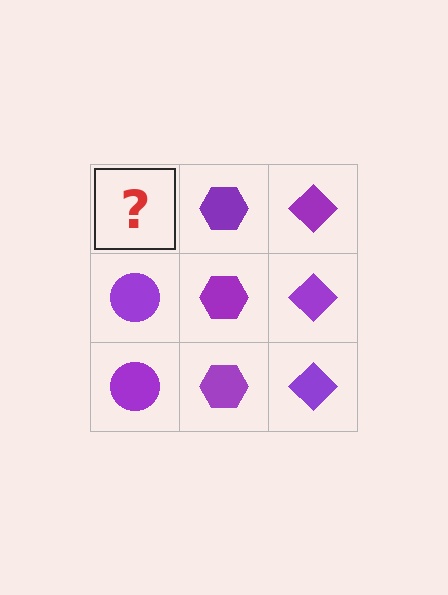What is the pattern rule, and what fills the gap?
The rule is that each column has a consistent shape. The gap should be filled with a purple circle.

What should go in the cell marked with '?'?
The missing cell should contain a purple circle.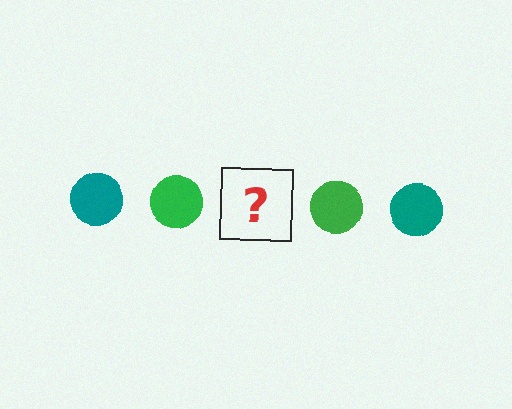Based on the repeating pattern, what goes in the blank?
The blank should be a teal circle.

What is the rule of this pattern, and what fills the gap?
The rule is that the pattern cycles through teal, green circles. The gap should be filled with a teal circle.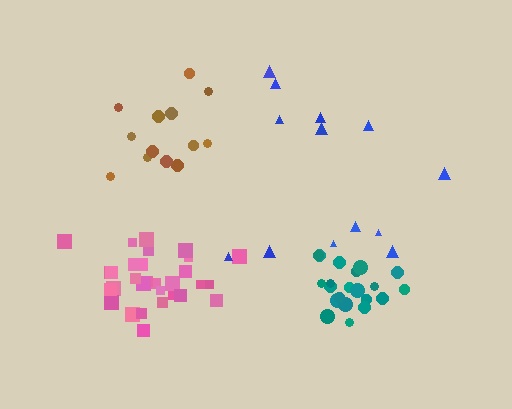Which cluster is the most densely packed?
Teal.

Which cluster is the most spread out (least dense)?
Blue.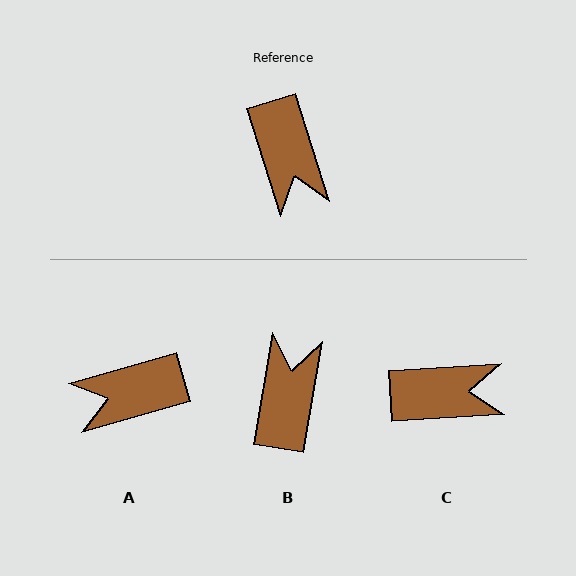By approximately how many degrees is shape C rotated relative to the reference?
Approximately 76 degrees counter-clockwise.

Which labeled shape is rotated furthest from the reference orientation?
B, about 153 degrees away.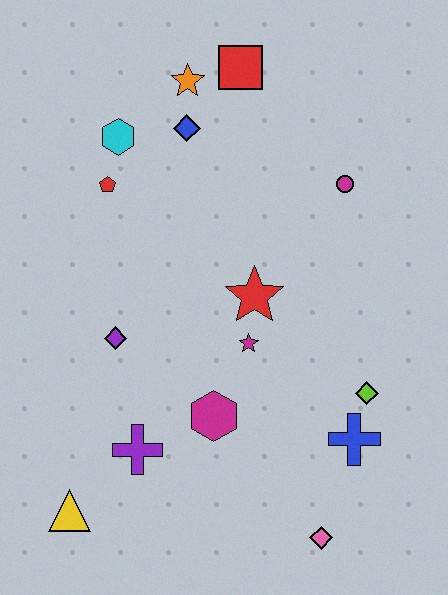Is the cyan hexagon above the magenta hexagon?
Yes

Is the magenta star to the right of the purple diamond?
Yes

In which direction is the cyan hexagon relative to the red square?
The cyan hexagon is to the left of the red square.